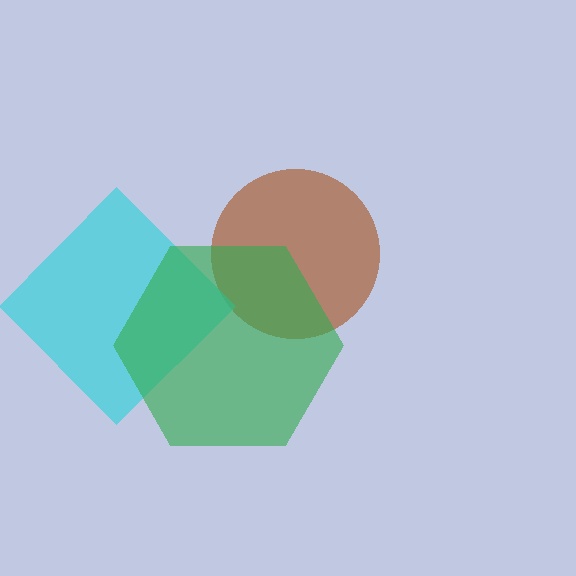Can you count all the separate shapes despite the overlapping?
Yes, there are 3 separate shapes.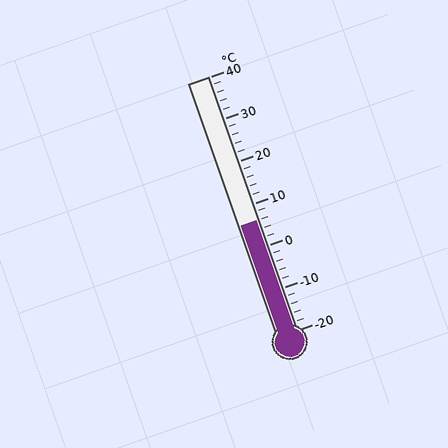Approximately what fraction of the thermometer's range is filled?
The thermometer is filled to approximately 45% of its range.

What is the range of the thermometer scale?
The thermometer scale ranges from -20°C to 40°C.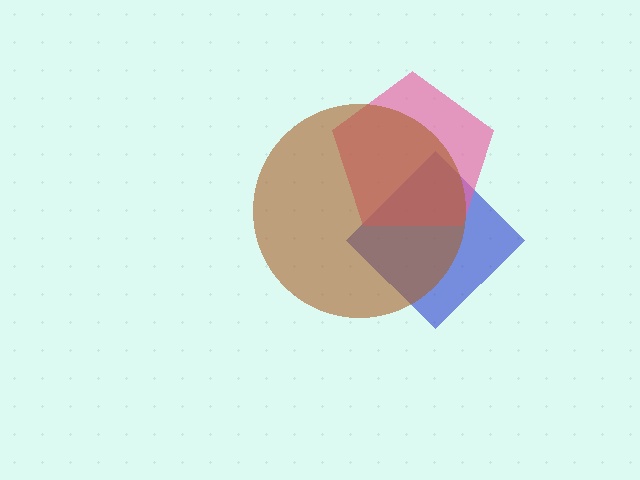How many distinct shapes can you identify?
There are 3 distinct shapes: a blue diamond, a pink pentagon, a brown circle.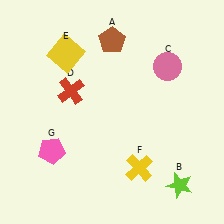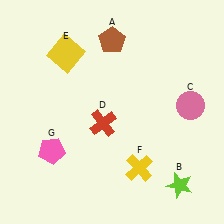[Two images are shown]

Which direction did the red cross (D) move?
The red cross (D) moved down.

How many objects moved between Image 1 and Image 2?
2 objects moved between the two images.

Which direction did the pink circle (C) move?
The pink circle (C) moved down.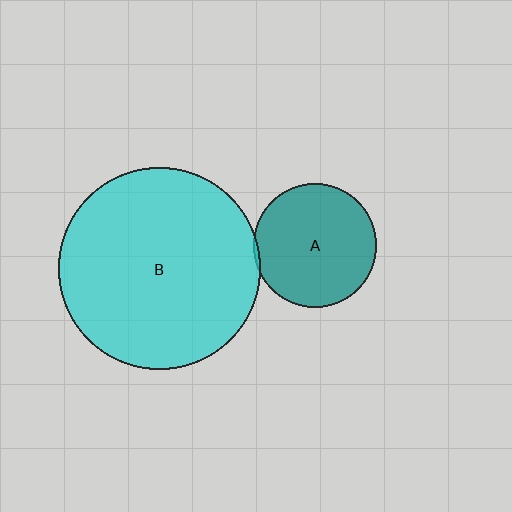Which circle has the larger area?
Circle B (cyan).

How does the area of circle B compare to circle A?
Approximately 2.7 times.